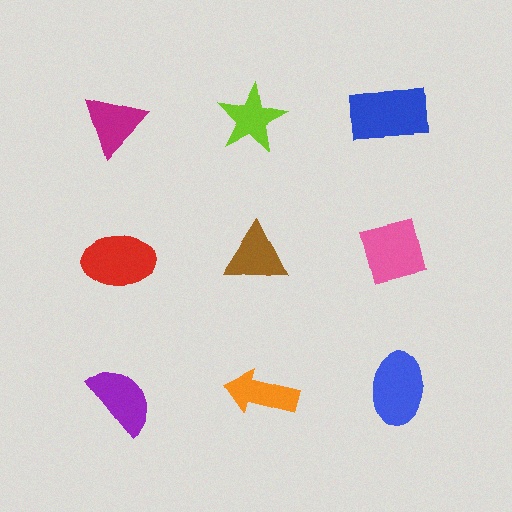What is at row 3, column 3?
A blue ellipse.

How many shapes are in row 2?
3 shapes.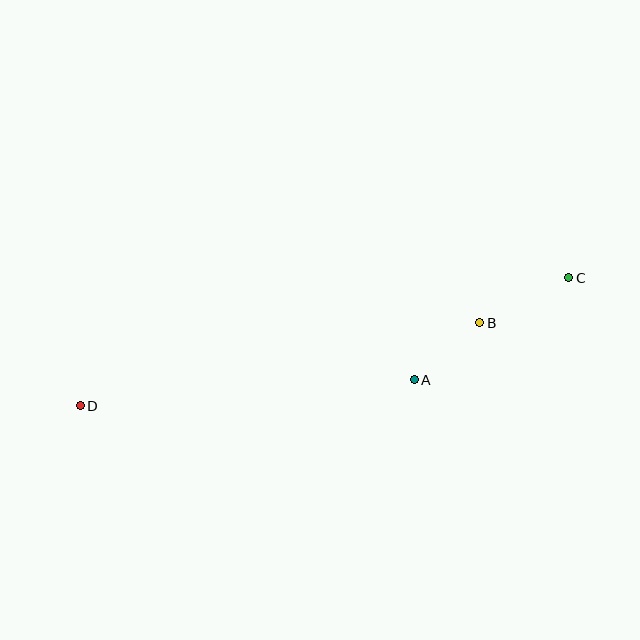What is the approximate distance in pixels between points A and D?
The distance between A and D is approximately 335 pixels.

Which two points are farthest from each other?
Points C and D are farthest from each other.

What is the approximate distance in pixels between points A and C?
The distance between A and C is approximately 185 pixels.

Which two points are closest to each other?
Points A and B are closest to each other.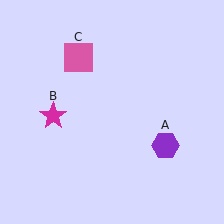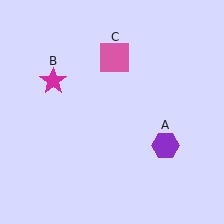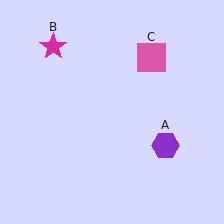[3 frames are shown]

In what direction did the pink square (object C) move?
The pink square (object C) moved right.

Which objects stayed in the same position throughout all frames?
Purple hexagon (object A) remained stationary.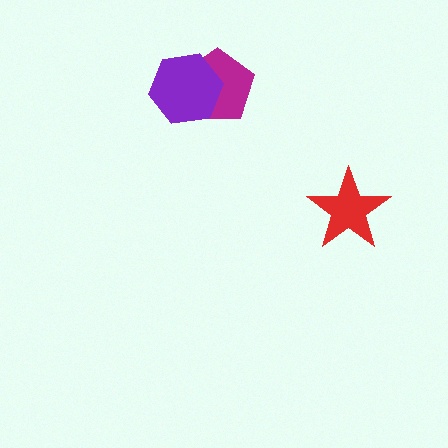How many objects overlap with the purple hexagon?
1 object overlaps with the purple hexagon.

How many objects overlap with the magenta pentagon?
1 object overlaps with the magenta pentagon.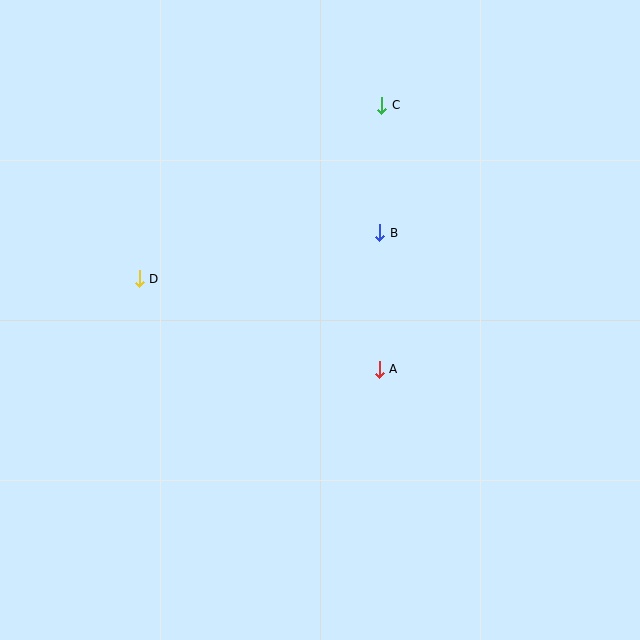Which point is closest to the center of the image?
Point A at (379, 369) is closest to the center.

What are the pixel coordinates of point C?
Point C is at (382, 105).